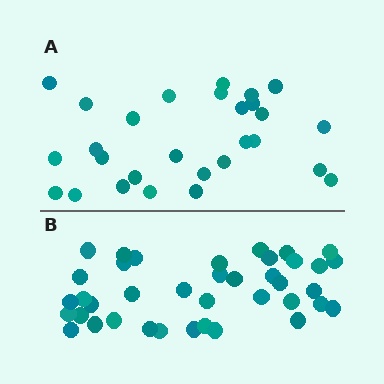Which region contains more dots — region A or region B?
Region B (the bottom region) has more dots.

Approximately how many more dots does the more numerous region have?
Region B has roughly 12 or so more dots than region A.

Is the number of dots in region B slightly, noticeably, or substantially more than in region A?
Region B has noticeably more, but not dramatically so. The ratio is roughly 1.4 to 1.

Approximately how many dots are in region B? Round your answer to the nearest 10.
About 40 dots. (The exact count is 39, which rounds to 40.)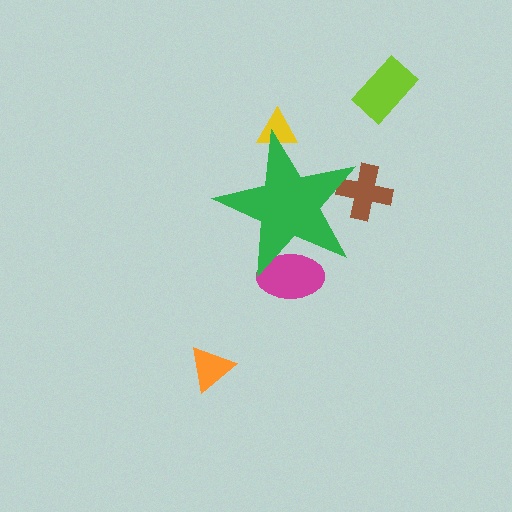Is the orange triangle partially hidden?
No, the orange triangle is fully visible.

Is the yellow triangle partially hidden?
Yes, the yellow triangle is partially hidden behind the green star.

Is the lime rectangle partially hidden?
No, the lime rectangle is fully visible.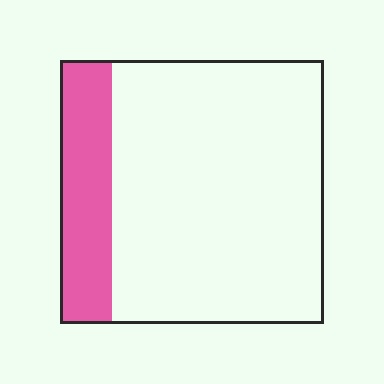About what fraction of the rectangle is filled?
About one fifth (1/5).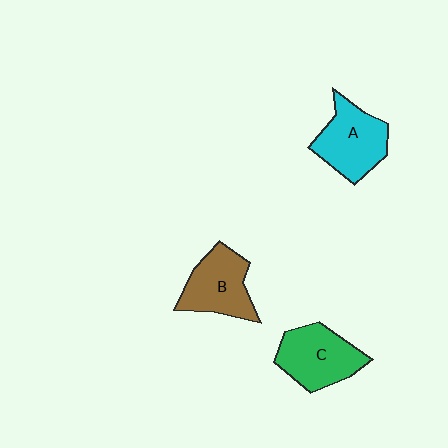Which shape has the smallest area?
Shape B (brown).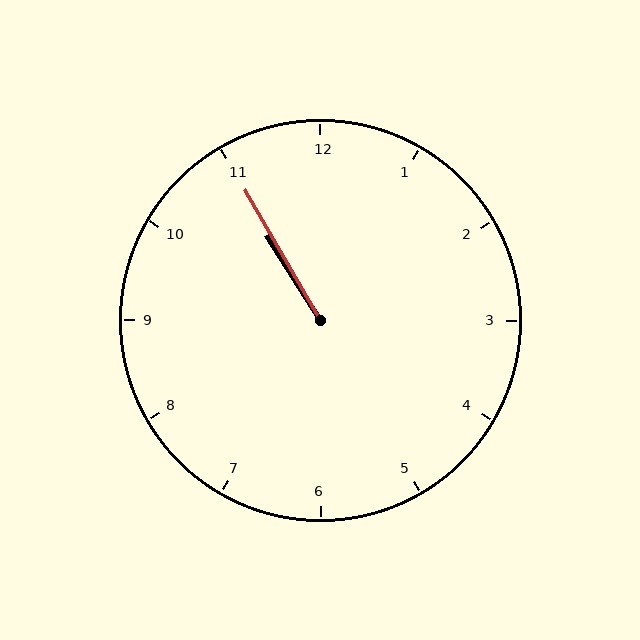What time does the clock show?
10:55.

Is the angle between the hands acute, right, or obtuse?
It is acute.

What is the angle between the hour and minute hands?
Approximately 2 degrees.